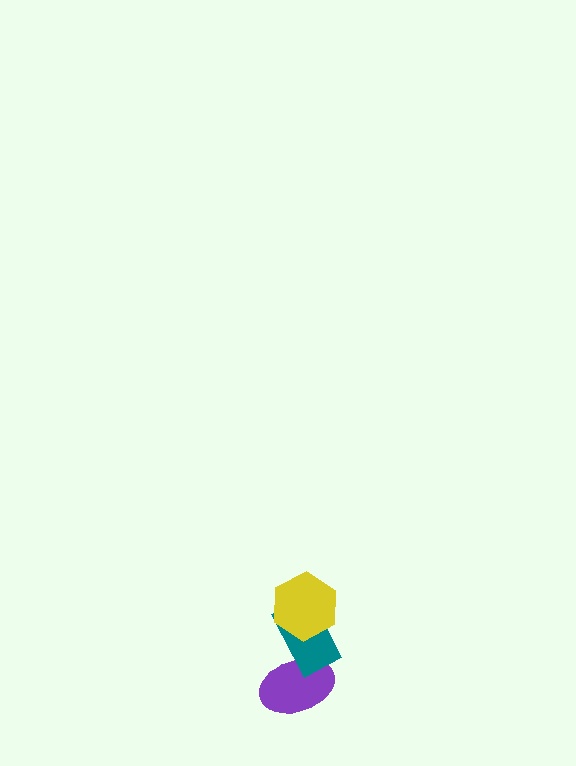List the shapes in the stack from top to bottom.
From top to bottom: the yellow hexagon, the teal rectangle, the purple ellipse.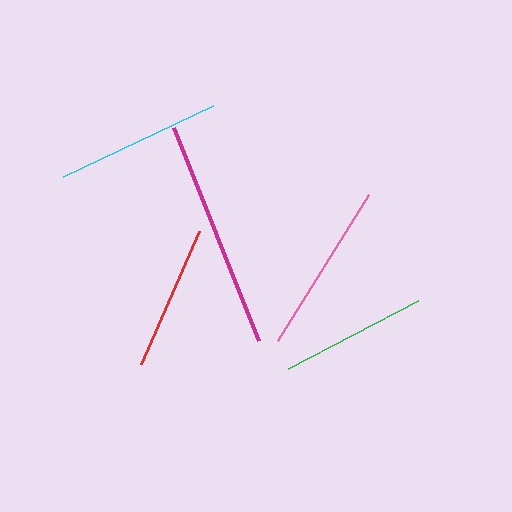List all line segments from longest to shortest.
From longest to shortest: magenta, pink, cyan, green, red.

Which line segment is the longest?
The magenta line is the longest at approximately 229 pixels.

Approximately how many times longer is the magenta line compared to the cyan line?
The magenta line is approximately 1.4 times the length of the cyan line.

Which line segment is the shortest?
The red line is the shortest at approximately 145 pixels.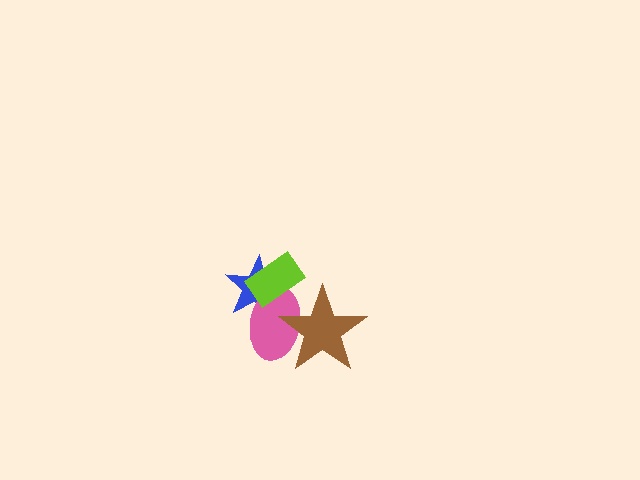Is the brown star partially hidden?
No, no other shape covers it.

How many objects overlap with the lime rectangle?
2 objects overlap with the lime rectangle.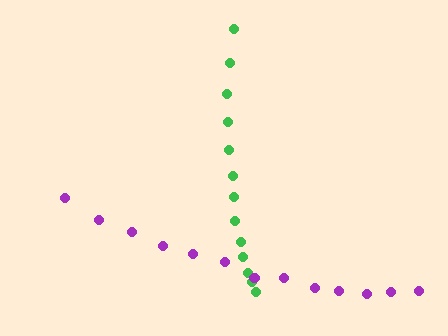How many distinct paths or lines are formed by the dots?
There are 2 distinct paths.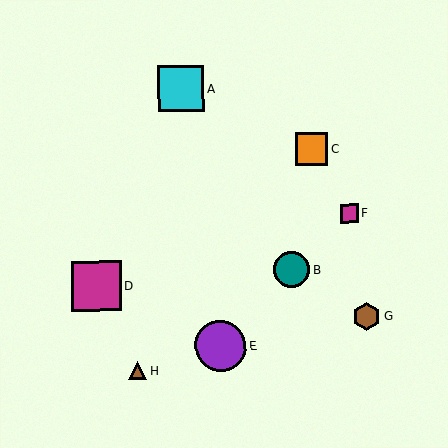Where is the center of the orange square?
The center of the orange square is at (311, 149).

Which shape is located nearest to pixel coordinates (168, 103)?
The cyan square (labeled A) at (181, 89) is nearest to that location.